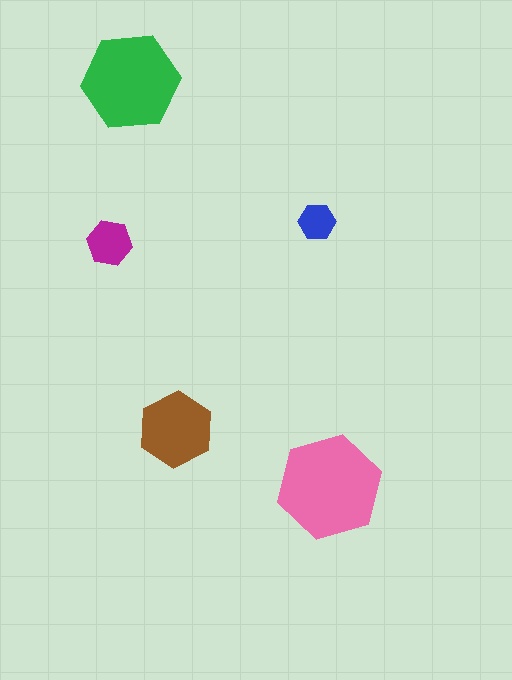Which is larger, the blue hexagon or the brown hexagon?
The brown one.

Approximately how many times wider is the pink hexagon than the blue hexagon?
About 3 times wider.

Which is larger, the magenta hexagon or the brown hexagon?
The brown one.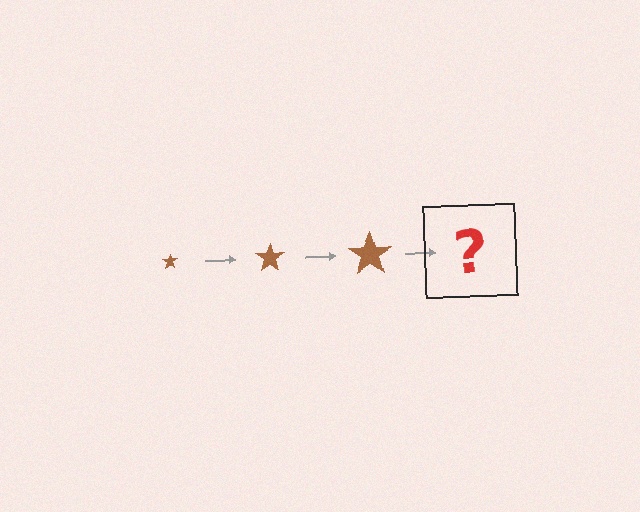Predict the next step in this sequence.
The next step is a brown star, larger than the previous one.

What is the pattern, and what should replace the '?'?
The pattern is that the star gets progressively larger each step. The '?' should be a brown star, larger than the previous one.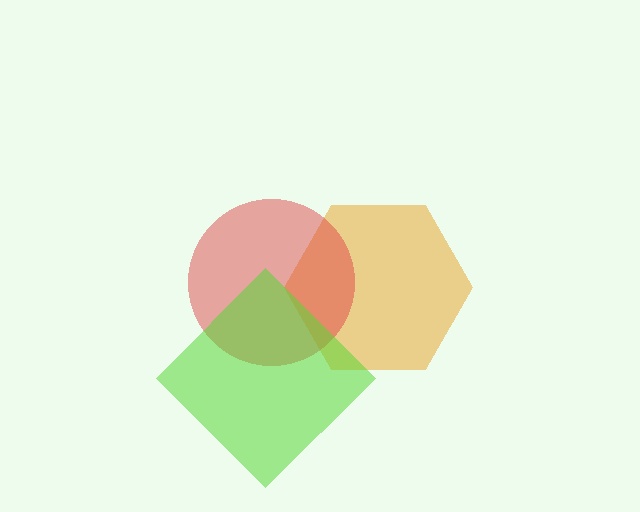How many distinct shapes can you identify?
There are 3 distinct shapes: an orange hexagon, a red circle, a lime diamond.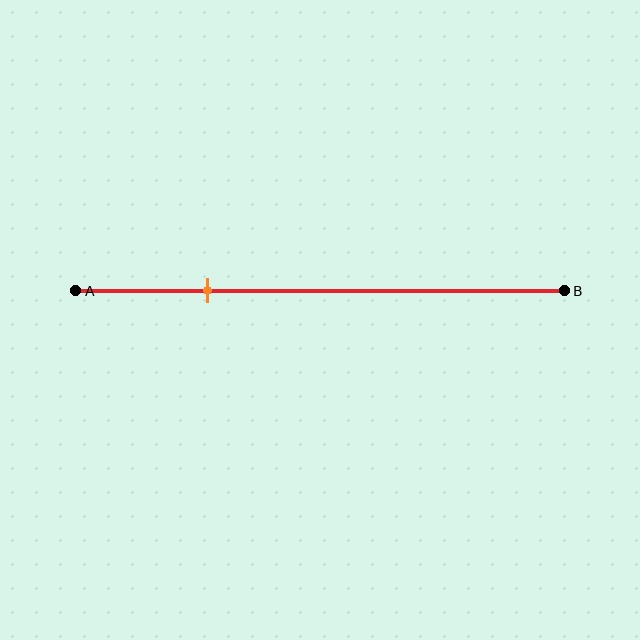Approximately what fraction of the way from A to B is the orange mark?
The orange mark is approximately 25% of the way from A to B.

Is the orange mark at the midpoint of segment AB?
No, the mark is at about 25% from A, not at the 50% midpoint.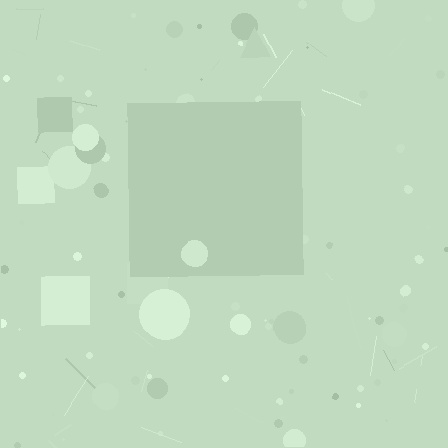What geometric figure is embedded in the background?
A square is embedded in the background.